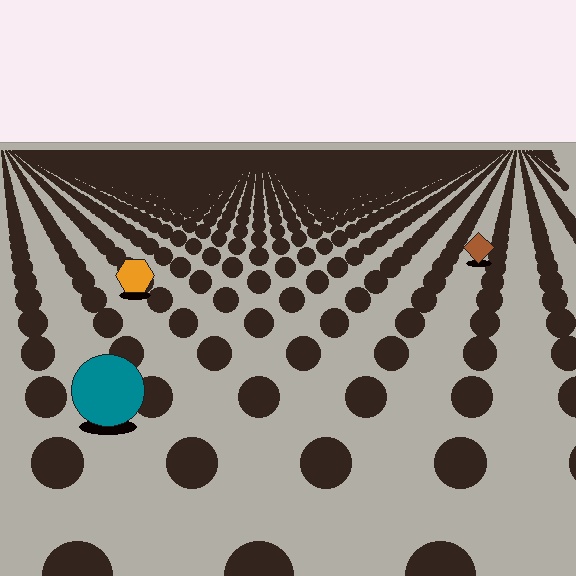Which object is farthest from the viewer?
The brown diamond is farthest from the viewer. It appears smaller and the ground texture around it is denser.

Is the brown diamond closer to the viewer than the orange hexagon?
No. The orange hexagon is closer — you can tell from the texture gradient: the ground texture is coarser near it.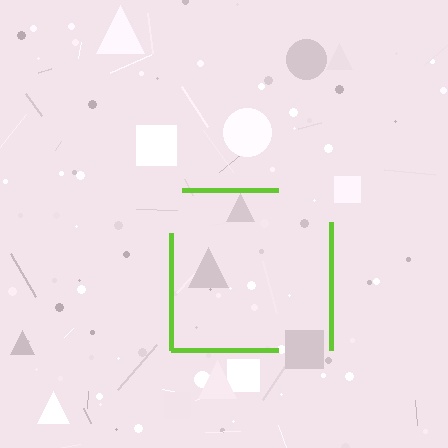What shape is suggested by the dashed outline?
The dashed outline suggests a square.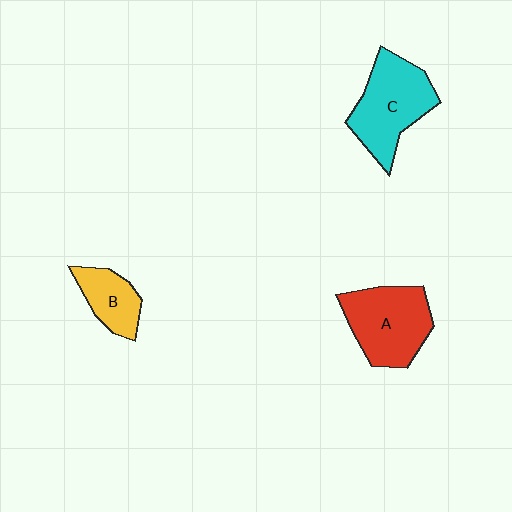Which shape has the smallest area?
Shape B (yellow).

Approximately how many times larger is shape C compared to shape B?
Approximately 1.8 times.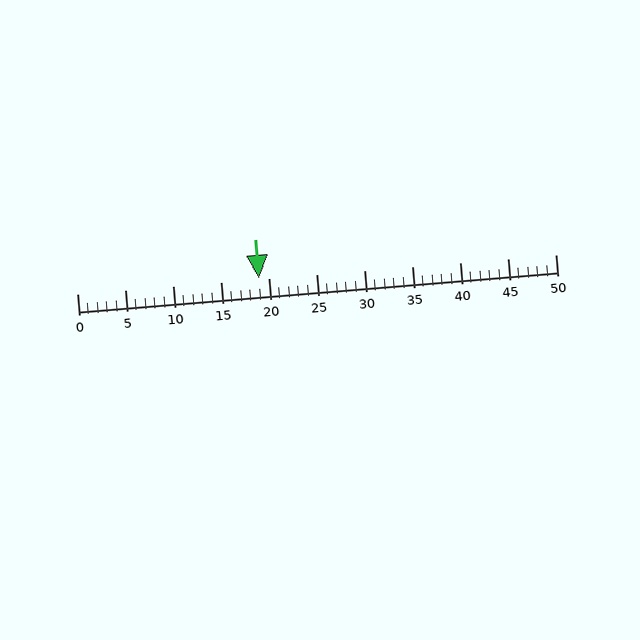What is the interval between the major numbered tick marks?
The major tick marks are spaced 5 units apart.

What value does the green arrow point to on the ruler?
The green arrow points to approximately 19.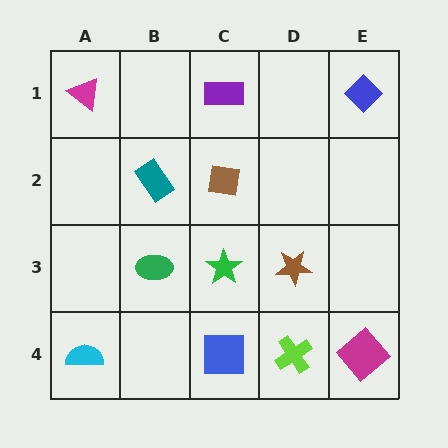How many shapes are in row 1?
3 shapes.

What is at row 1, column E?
A blue diamond.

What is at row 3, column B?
A green ellipse.